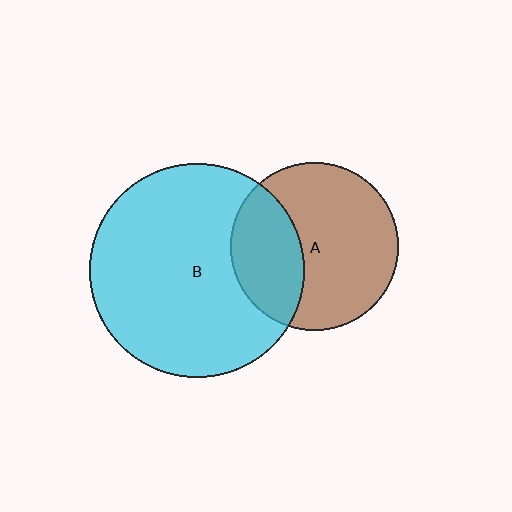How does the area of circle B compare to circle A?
Approximately 1.6 times.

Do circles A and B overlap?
Yes.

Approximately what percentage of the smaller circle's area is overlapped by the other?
Approximately 35%.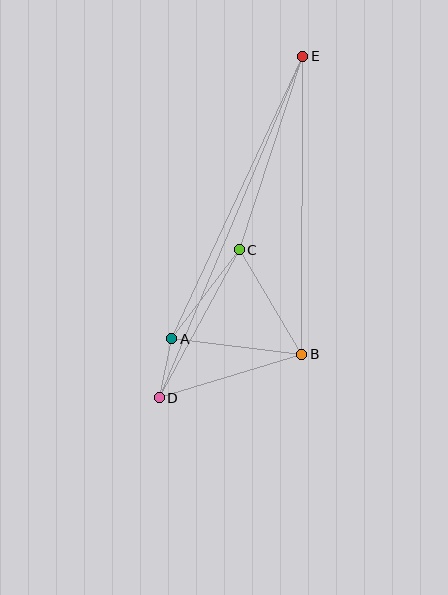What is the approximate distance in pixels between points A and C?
The distance between A and C is approximately 111 pixels.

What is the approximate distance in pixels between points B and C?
The distance between B and C is approximately 122 pixels.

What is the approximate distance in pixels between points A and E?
The distance between A and E is approximately 311 pixels.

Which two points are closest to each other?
Points A and D are closest to each other.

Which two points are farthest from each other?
Points D and E are farthest from each other.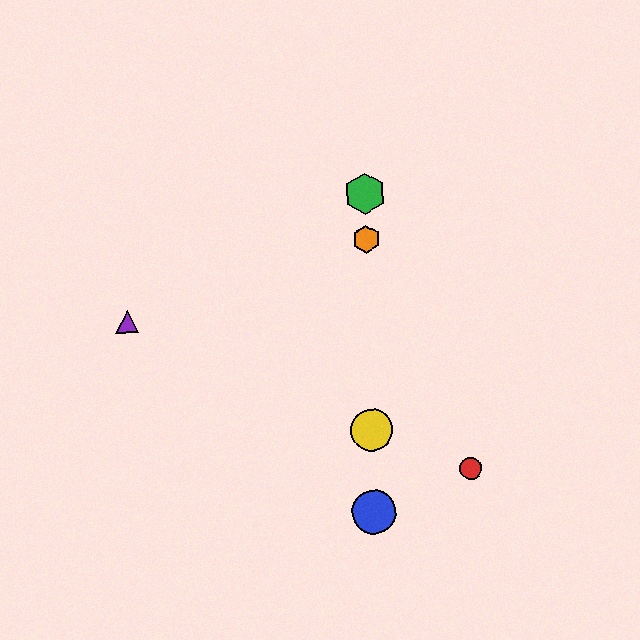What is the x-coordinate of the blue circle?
The blue circle is at x≈374.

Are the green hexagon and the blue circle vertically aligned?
Yes, both are at x≈365.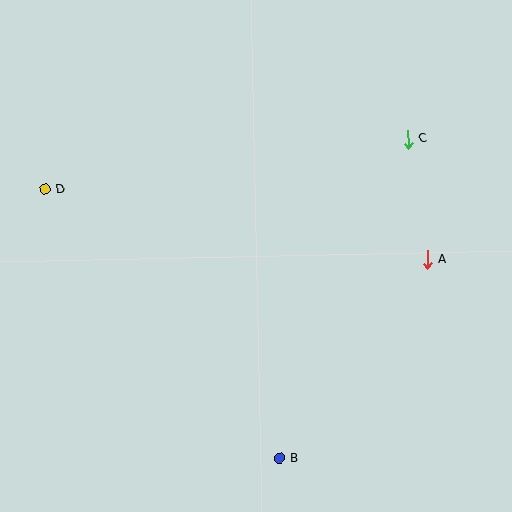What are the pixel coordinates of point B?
Point B is at (279, 458).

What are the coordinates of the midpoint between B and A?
The midpoint between B and A is at (353, 359).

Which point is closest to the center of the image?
Point A at (427, 260) is closest to the center.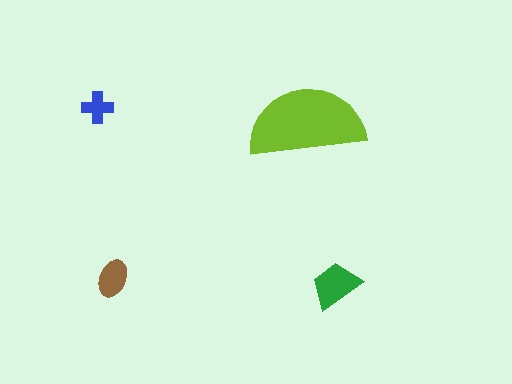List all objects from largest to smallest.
The lime semicircle, the green trapezoid, the brown ellipse, the blue cross.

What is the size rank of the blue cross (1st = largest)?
4th.